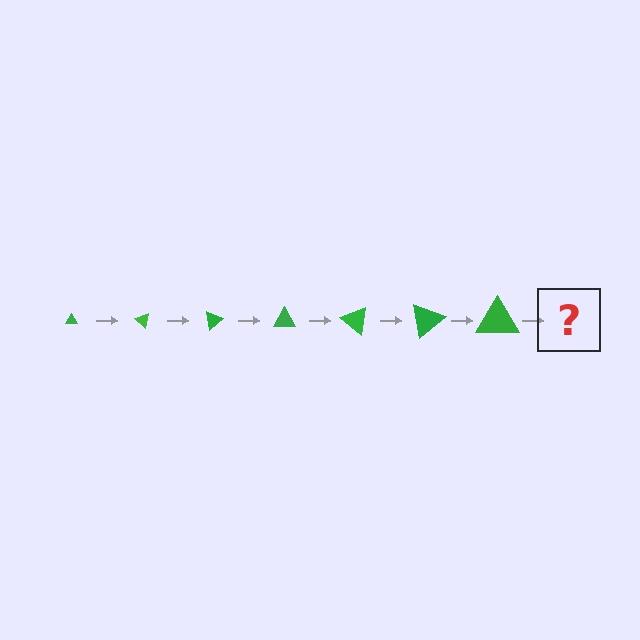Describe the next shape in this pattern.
It should be a triangle, larger than the previous one and rotated 280 degrees from the start.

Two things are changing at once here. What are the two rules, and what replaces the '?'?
The two rules are that the triangle grows larger each step and it rotates 40 degrees each step. The '?' should be a triangle, larger than the previous one and rotated 280 degrees from the start.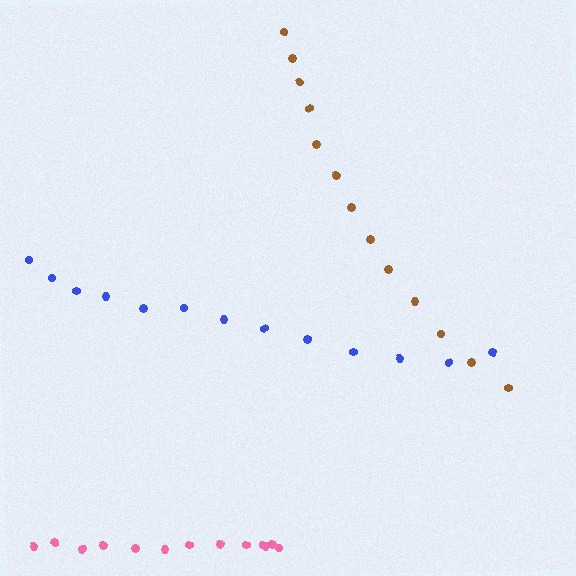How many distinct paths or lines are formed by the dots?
There are 3 distinct paths.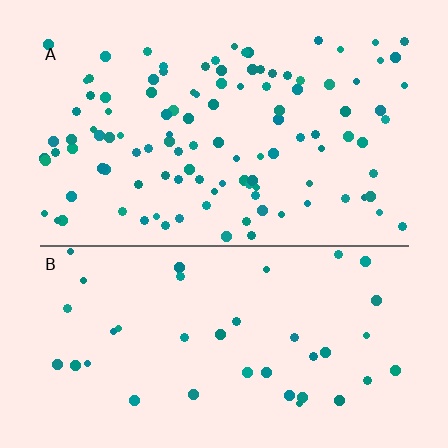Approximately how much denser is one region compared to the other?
Approximately 2.8× — region A over region B.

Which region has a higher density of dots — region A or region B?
A (the top).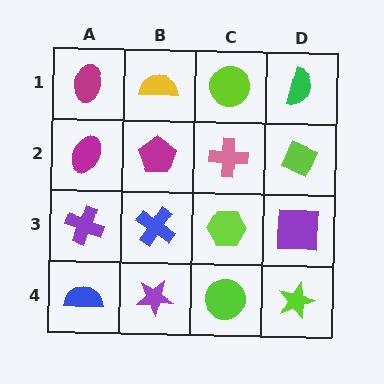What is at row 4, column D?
A lime star.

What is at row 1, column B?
A yellow semicircle.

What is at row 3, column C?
A lime hexagon.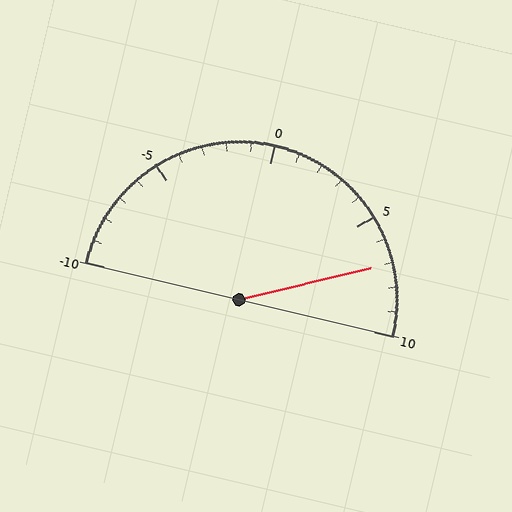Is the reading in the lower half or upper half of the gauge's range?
The reading is in the upper half of the range (-10 to 10).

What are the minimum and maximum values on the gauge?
The gauge ranges from -10 to 10.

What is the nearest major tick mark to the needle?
The nearest major tick mark is 5.